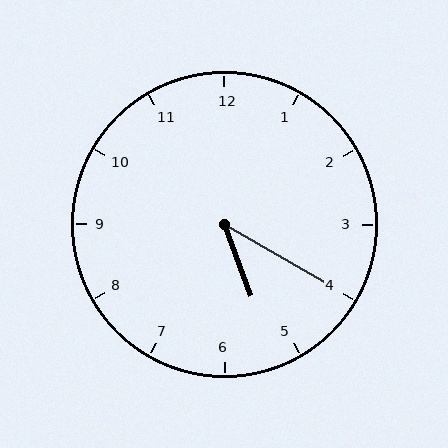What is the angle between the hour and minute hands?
Approximately 40 degrees.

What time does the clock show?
5:20.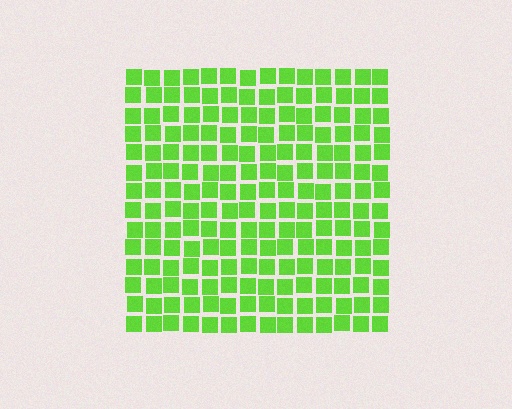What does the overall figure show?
The overall figure shows a square.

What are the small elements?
The small elements are squares.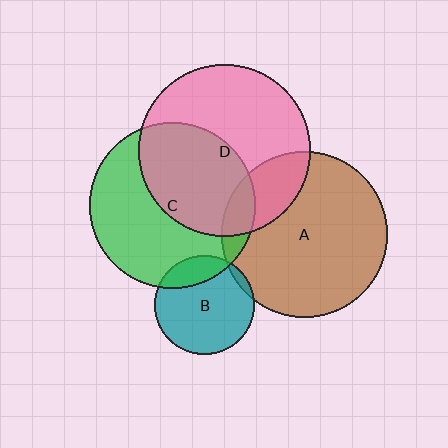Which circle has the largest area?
Circle D (pink).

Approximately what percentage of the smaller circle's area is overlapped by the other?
Approximately 20%.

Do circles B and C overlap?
Yes.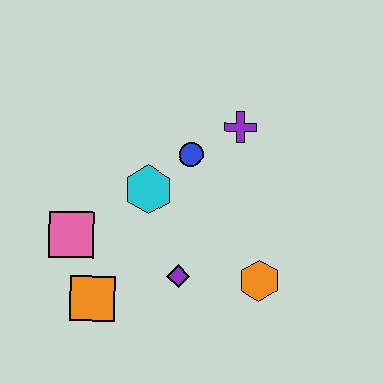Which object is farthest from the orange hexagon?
The pink square is farthest from the orange hexagon.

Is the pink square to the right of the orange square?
No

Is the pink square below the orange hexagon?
No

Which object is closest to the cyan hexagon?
The blue circle is closest to the cyan hexagon.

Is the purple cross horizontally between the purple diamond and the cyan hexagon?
No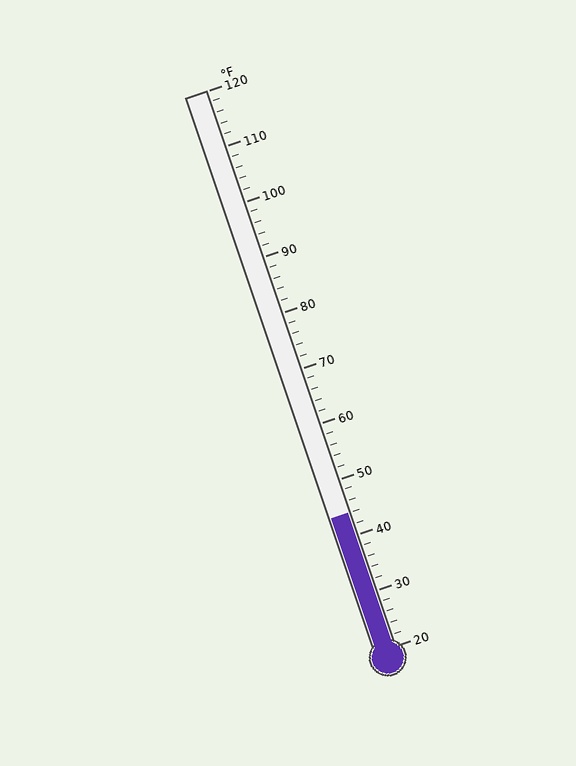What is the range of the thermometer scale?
The thermometer scale ranges from 20°F to 120°F.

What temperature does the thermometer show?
The thermometer shows approximately 44°F.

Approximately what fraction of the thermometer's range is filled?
The thermometer is filled to approximately 25% of its range.